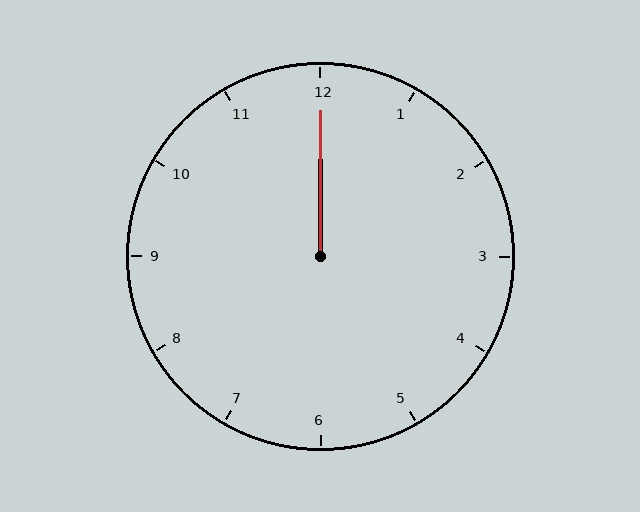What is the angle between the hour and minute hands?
Approximately 0 degrees.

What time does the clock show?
12:00.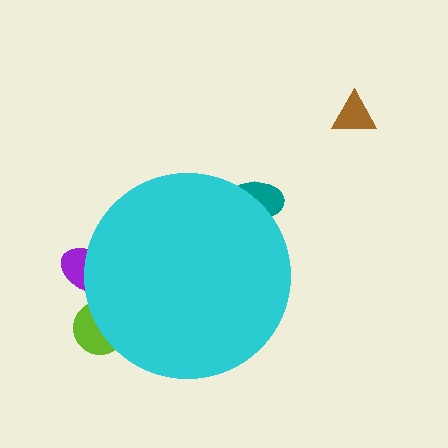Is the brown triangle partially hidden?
No, the brown triangle is fully visible.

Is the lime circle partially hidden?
Yes, the lime circle is partially hidden behind the cyan circle.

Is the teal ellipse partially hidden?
Yes, the teal ellipse is partially hidden behind the cyan circle.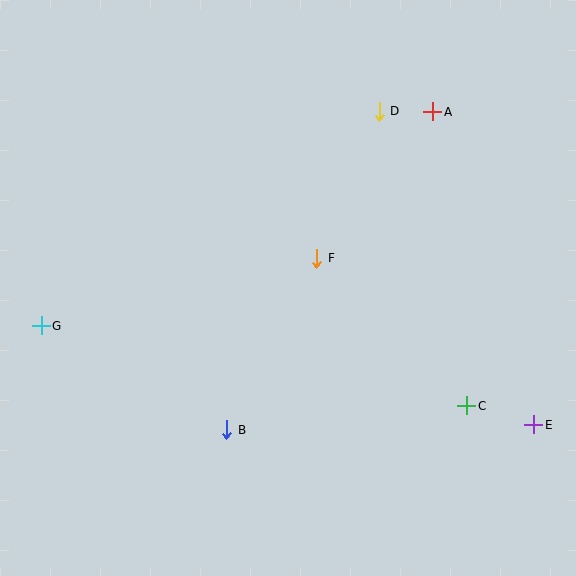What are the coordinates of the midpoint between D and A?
The midpoint between D and A is at (406, 112).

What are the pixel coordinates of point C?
Point C is at (467, 406).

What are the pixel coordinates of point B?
Point B is at (227, 430).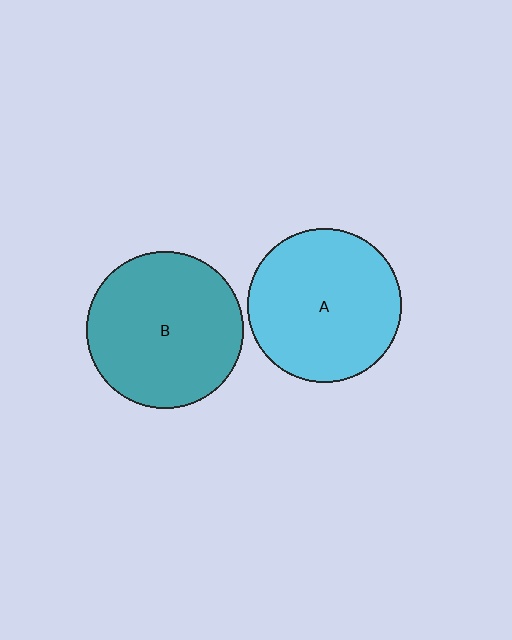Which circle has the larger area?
Circle B (teal).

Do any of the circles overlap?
No, none of the circles overlap.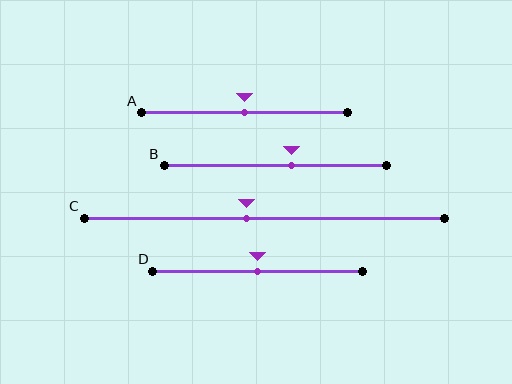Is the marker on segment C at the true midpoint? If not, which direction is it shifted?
No, the marker on segment C is shifted to the left by about 5% of the segment length.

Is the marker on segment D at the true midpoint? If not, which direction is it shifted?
Yes, the marker on segment D is at the true midpoint.